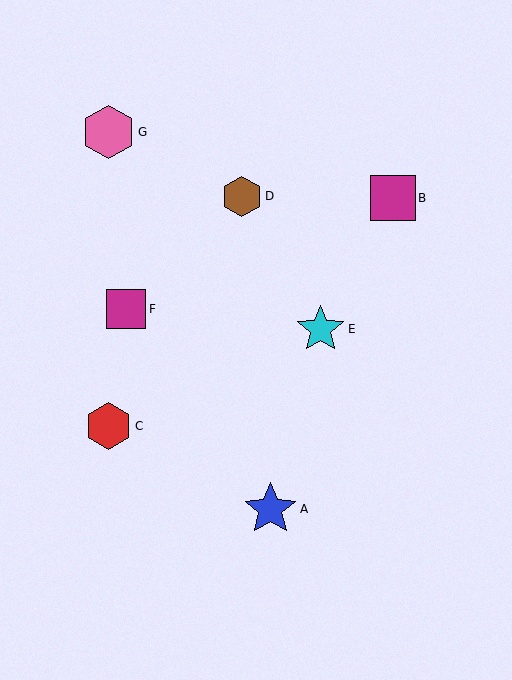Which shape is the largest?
The pink hexagon (labeled G) is the largest.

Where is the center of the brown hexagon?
The center of the brown hexagon is at (242, 197).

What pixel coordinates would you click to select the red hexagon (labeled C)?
Click at (109, 426) to select the red hexagon C.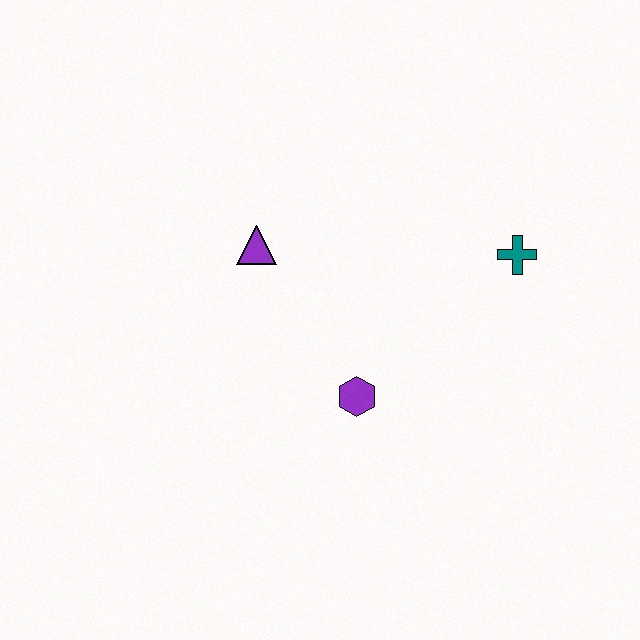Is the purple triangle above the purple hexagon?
Yes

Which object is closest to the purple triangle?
The purple hexagon is closest to the purple triangle.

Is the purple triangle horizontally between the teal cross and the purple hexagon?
No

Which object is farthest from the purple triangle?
The teal cross is farthest from the purple triangle.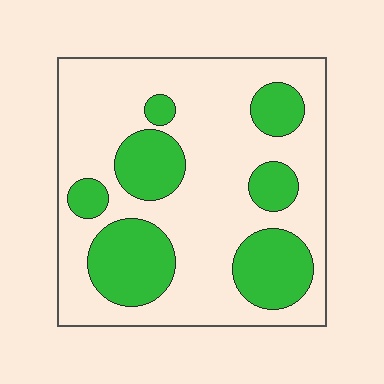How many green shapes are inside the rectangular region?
7.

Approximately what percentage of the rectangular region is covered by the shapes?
Approximately 30%.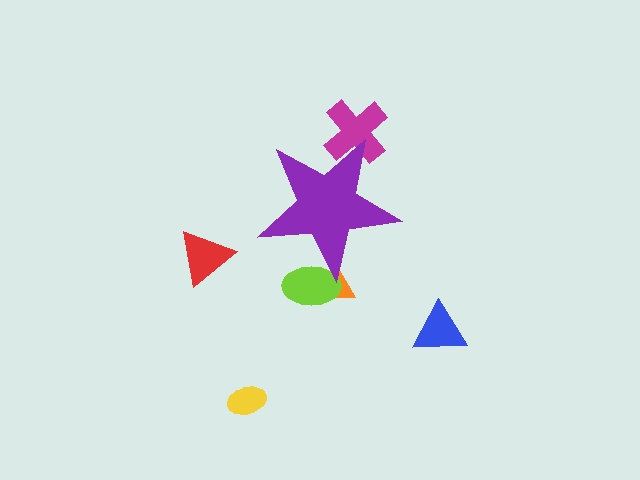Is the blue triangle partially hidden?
No, the blue triangle is fully visible.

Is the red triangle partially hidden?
No, the red triangle is fully visible.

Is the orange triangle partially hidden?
Yes, the orange triangle is partially hidden behind the purple star.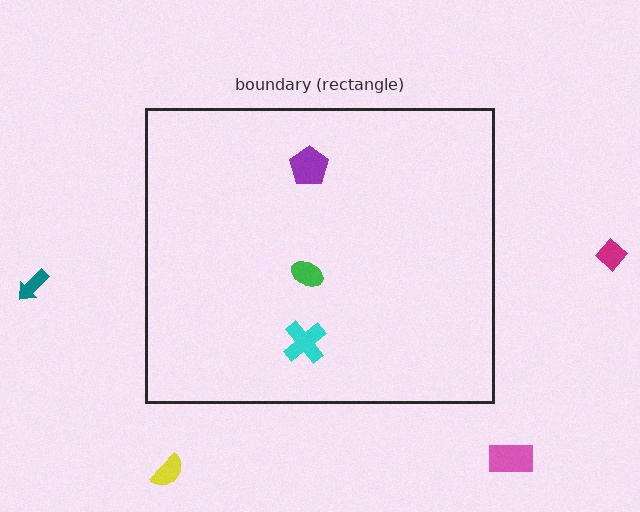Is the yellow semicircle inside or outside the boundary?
Outside.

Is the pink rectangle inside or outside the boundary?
Outside.